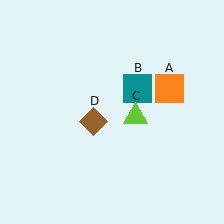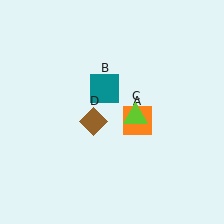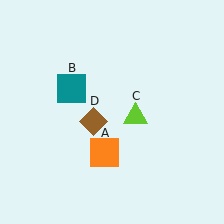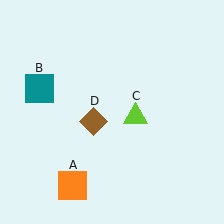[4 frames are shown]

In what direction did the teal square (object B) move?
The teal square (object B) moved left.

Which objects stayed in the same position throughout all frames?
Lime triangle (object C) and brown diamond (object D) remained stationary.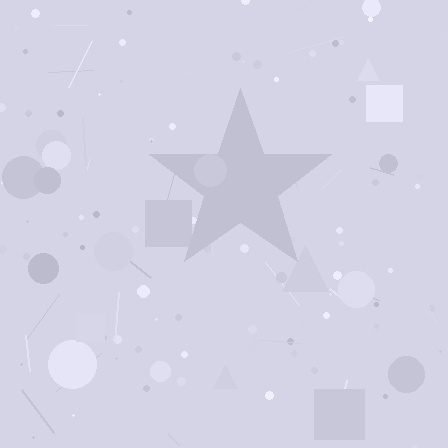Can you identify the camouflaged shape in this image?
The camouflaged shape is a star.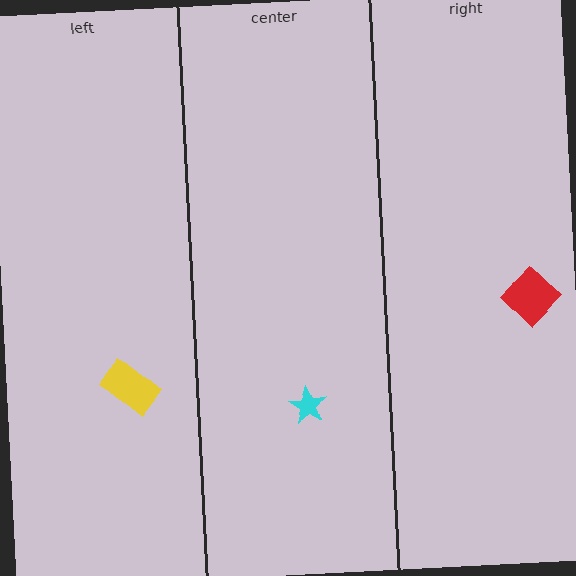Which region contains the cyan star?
The center region.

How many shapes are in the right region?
1.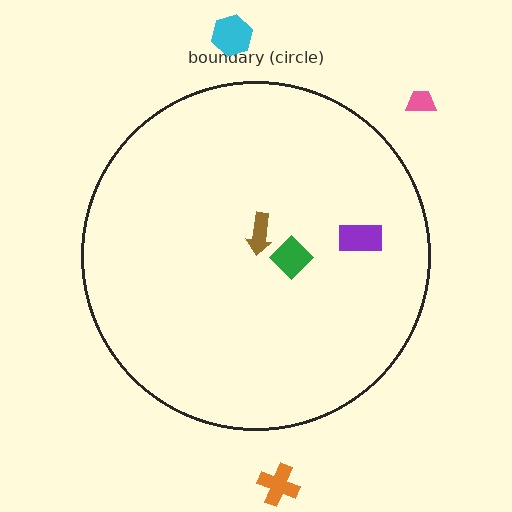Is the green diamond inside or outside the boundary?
Inside.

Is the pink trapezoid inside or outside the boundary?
Outside.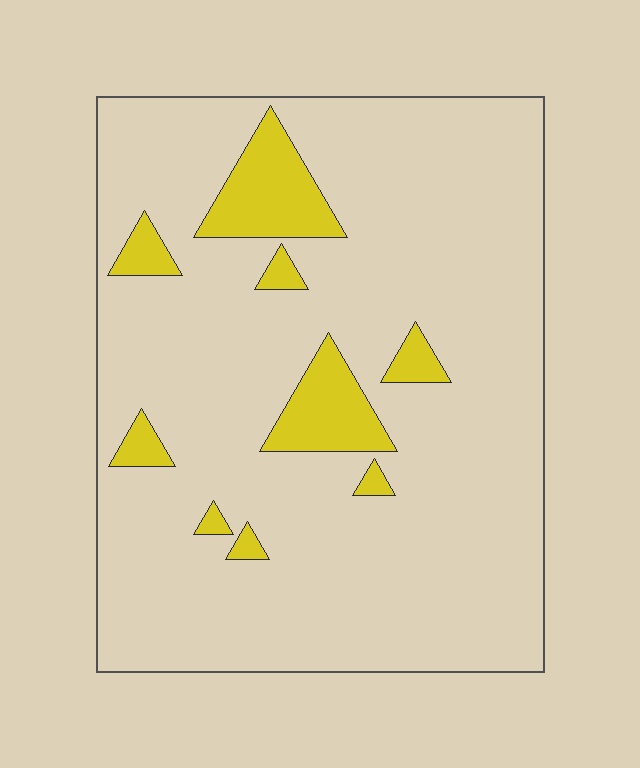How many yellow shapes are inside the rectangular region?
9.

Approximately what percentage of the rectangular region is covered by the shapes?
Approximately 10%.